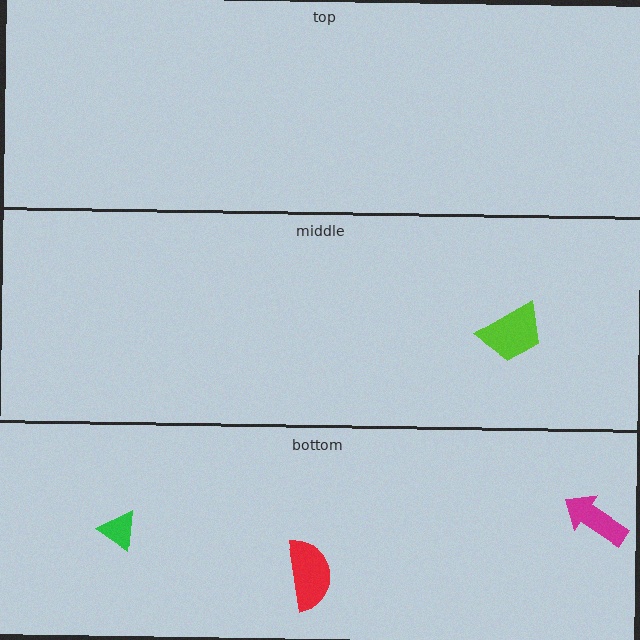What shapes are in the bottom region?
The green triangle, the magenta arrow, the red semicircle.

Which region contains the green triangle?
The bottom region.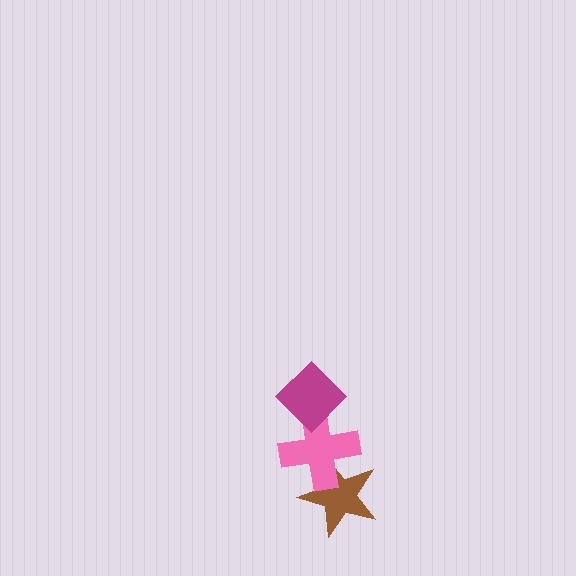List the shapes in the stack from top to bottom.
From top to bottom: the magenta diamond, the pink cross, the brown star.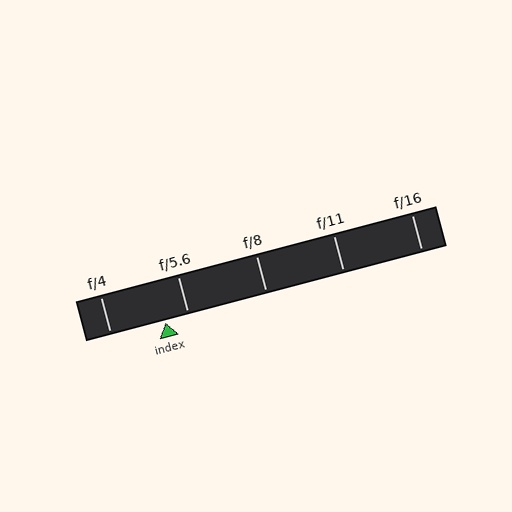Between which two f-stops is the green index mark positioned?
The index mark is between f/4 and f/5.6.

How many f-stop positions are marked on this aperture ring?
There are 5 f-stop positions marked.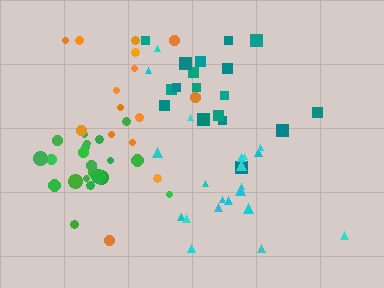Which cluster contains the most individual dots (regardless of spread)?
Green (22).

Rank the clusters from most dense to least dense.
green, teal, cyan, orange.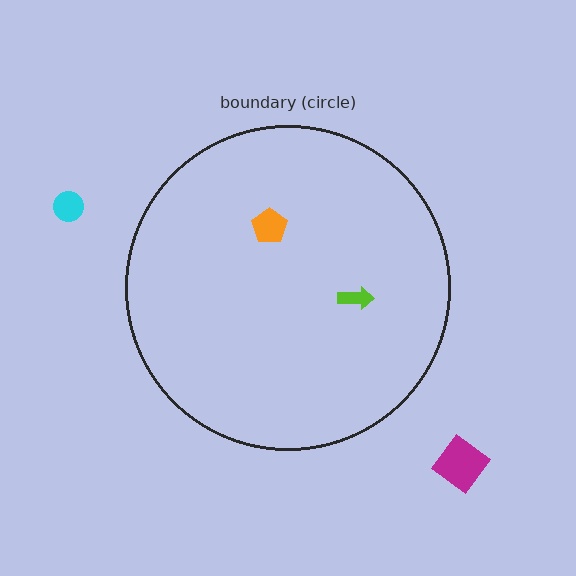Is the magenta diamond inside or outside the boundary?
Outside.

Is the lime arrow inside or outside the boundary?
Inside.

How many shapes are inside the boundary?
2 inside, 2 outside.